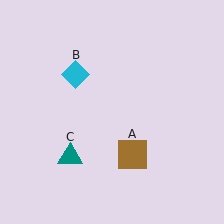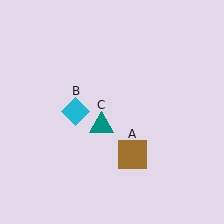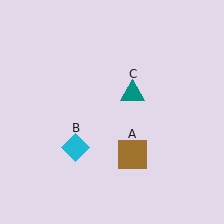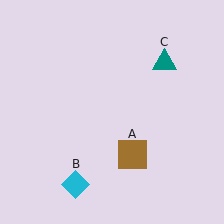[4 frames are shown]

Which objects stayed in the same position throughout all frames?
Brown square (object A) remained stationary.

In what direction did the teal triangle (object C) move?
The teal triangle (object C) moved up and to the right.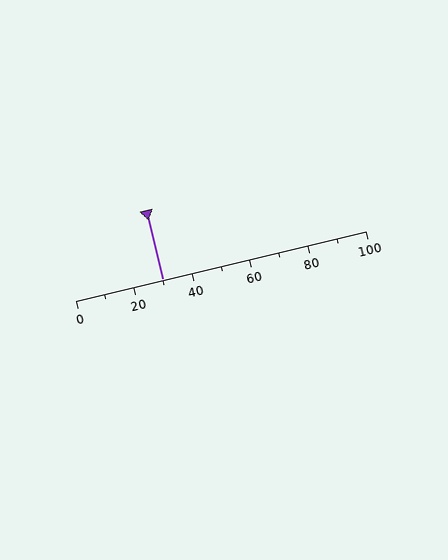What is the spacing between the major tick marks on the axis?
The major ticks are spaced 20 apart.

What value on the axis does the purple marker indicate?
The marker indicates approximately 30.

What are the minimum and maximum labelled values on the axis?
The axis runs from 0 to 100.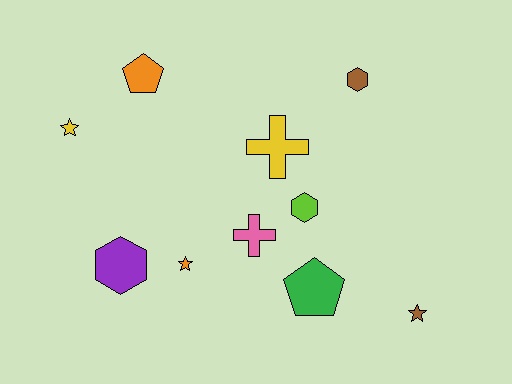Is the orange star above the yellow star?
No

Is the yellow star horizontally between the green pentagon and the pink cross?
No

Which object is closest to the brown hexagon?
The yellow cross is closest to the brown hexagon.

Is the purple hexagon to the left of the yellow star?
No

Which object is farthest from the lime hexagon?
The yellow star is farthest from the lime hexagon.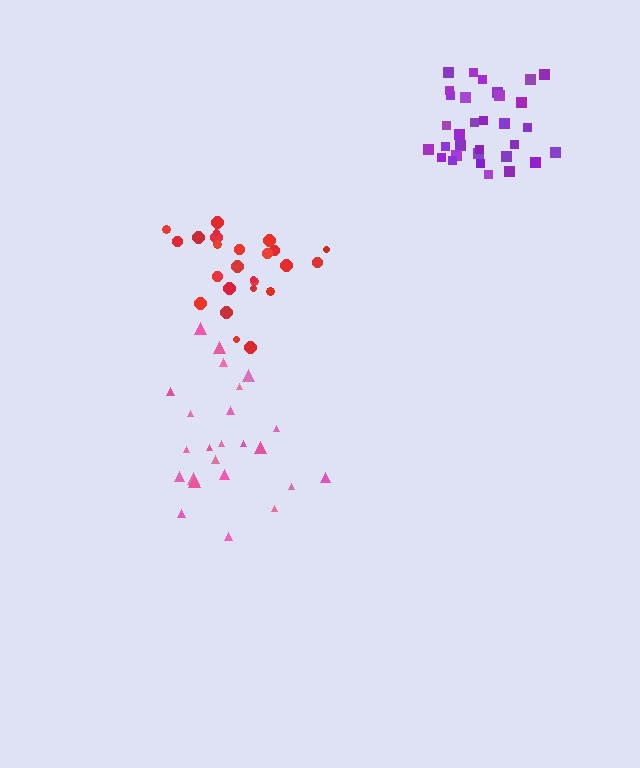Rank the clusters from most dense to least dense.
purple, red, pink.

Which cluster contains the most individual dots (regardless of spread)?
Purple (32).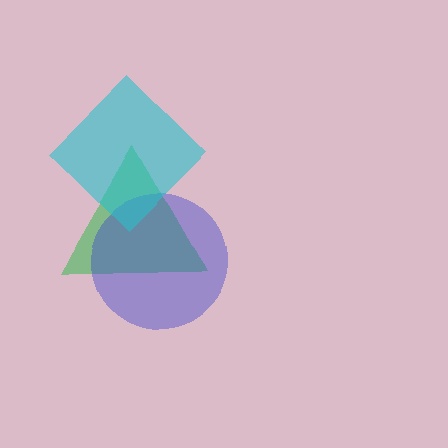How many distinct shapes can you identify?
There are 3 distinct shapes: a green triangle, a blue circle, a cyan diamond.